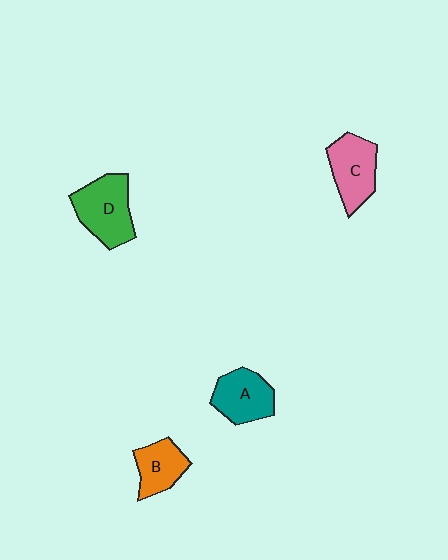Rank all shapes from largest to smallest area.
From largest to smallest: D (green), C (pink), A (teal), B (orange).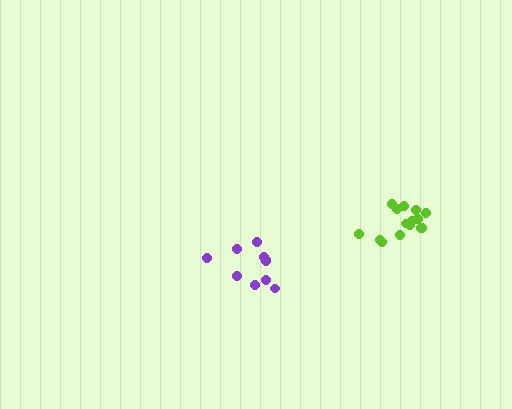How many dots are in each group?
Group 1: 10 dots, Group 2: 15 dots (25 total).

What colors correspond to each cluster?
The clusters are colored: purple, lime.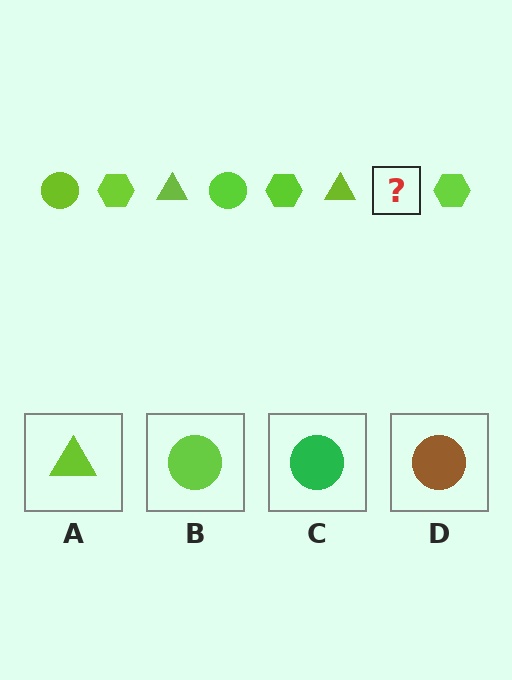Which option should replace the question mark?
Option B.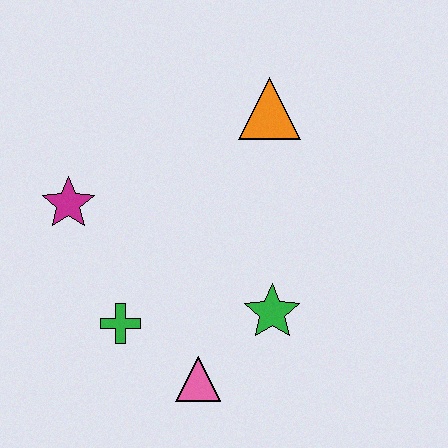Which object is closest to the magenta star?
The green cross is closest to the magenta star.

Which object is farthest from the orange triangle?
The pink triangle is farthest from the orange triangle.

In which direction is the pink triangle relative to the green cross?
The pink triangle is to the right of the green cross.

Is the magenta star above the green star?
Yes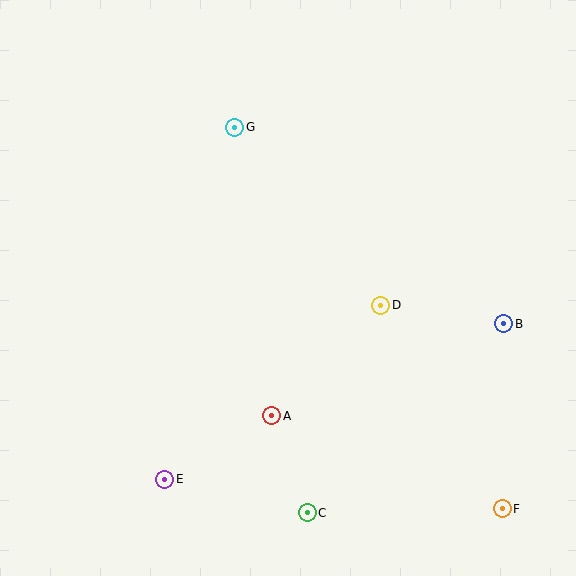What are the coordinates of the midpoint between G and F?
The midpoint between G and F is at (368, 318).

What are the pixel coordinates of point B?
Point B is at (504, 324).